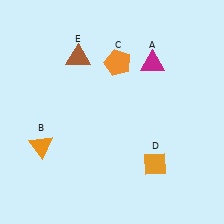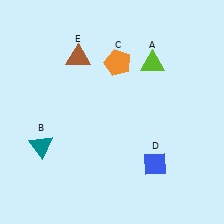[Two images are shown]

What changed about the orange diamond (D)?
In Image 1, D is orange. In Image 2, it changed to blue.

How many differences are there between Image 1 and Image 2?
There are 3 differences between the two images.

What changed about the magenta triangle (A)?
In Image 1, A is magenta. In Image 2, it changed to lime.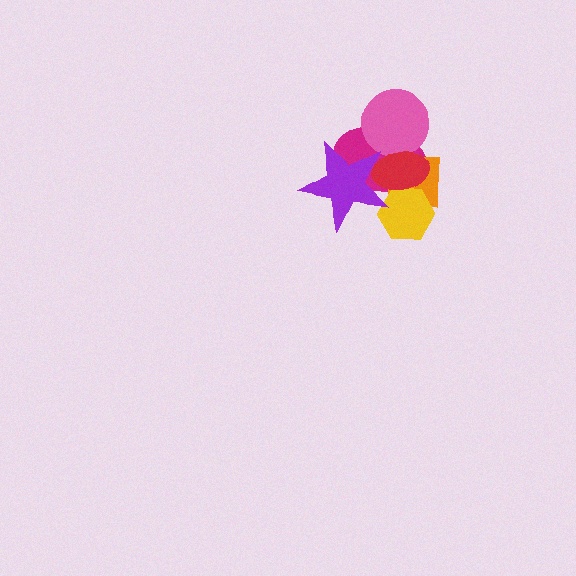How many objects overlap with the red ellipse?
5 objects overlap with the red ellipse.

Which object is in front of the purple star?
The red ellipse is in front of the purple star.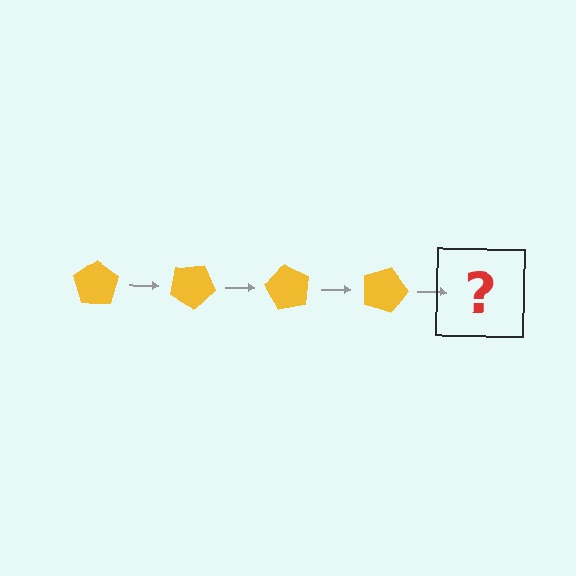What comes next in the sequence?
The next element should be a yellow pentagon rotated 120 degrees.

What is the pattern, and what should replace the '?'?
The pattern is that the pentagon rotates 30 degrees each step. The '?' should be a yellow pentagon rotated 120 degrees.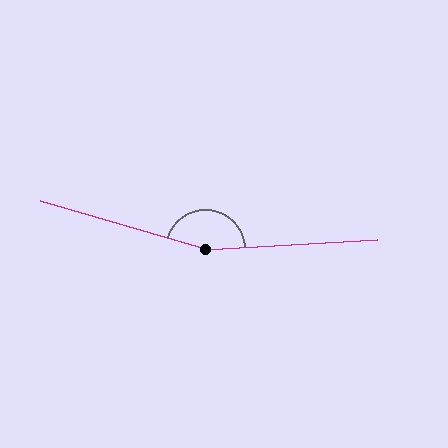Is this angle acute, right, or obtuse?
It is obtuse.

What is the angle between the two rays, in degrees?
Approximately 160 degrees.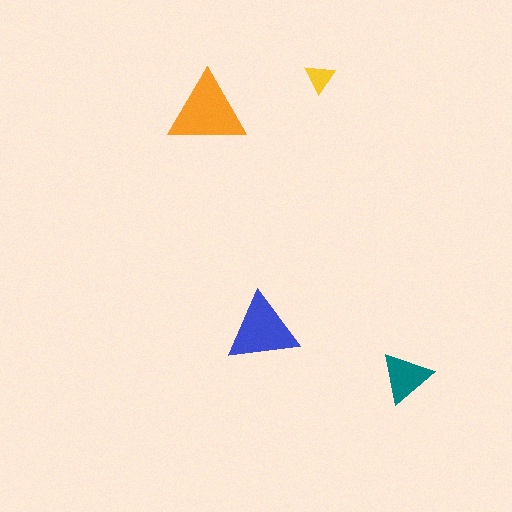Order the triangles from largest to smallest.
the orange one, the blue one, the teal one, the yellow one.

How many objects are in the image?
There are 4 objects in the image.